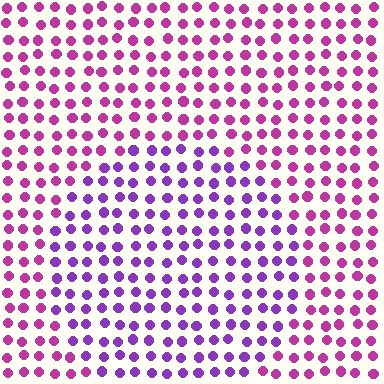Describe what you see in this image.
The image is filled with small magenta elements in a uniform arrangement. A circle-shaped region is visible where the elements are tinted to a slightly different hue, forming a subtle color boundary.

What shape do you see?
I see a circle.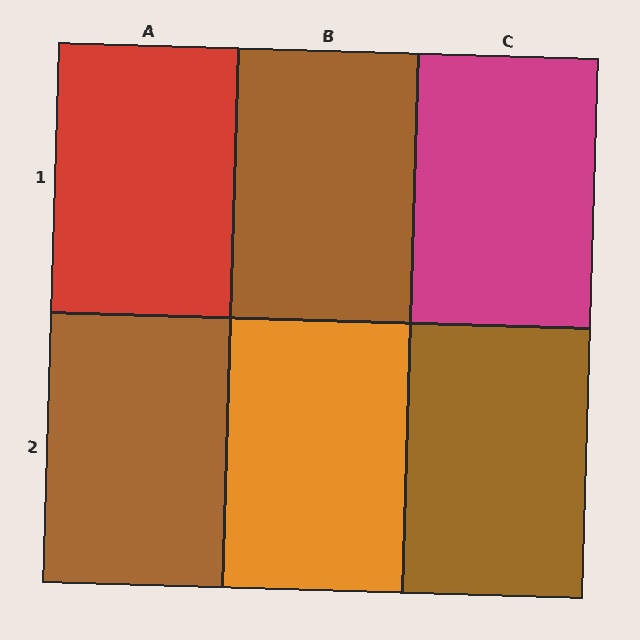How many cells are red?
1 cell is red.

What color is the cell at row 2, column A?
Brown.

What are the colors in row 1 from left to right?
Red, brown, magenta.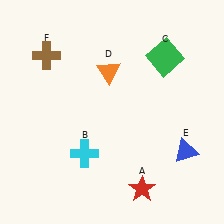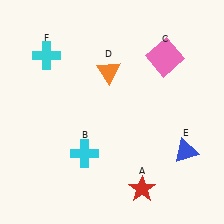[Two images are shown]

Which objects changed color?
C changed from green to pink. F changed from brown to cyan.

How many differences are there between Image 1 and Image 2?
There are 2 differences between the two images.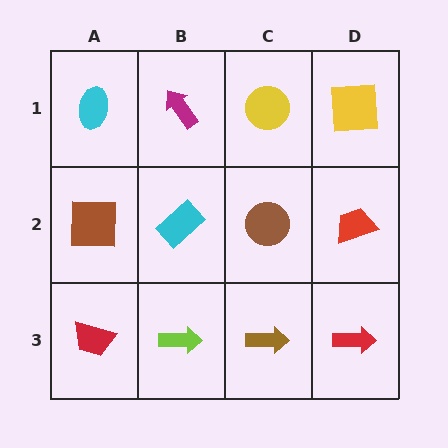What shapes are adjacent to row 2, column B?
A magenta arrow (row 1, column B), a lime arrow (row 3, column B), a brown square (row 2, column A), a brown circle (row 2, column C).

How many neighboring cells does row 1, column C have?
3.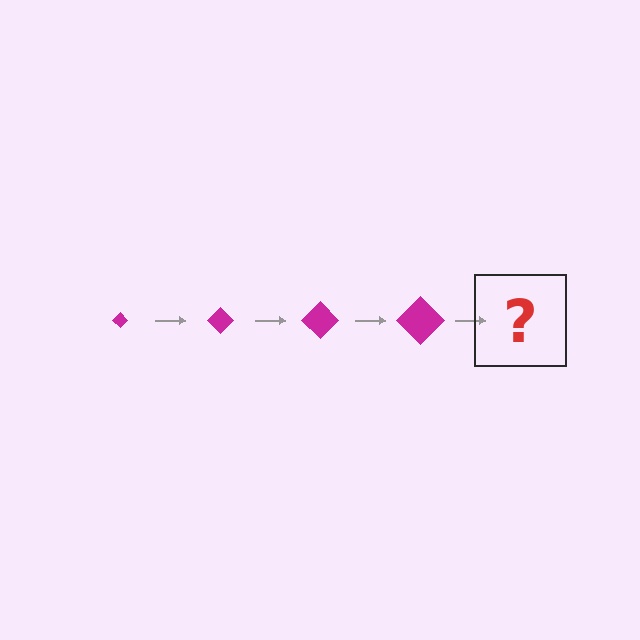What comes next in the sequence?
The next element should be a magenta diamond, larger than the previous one.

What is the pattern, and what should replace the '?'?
The pattern is that the diamond gets progressively larger each step. The '?' should be a magenta diamond, larger than the previous one.